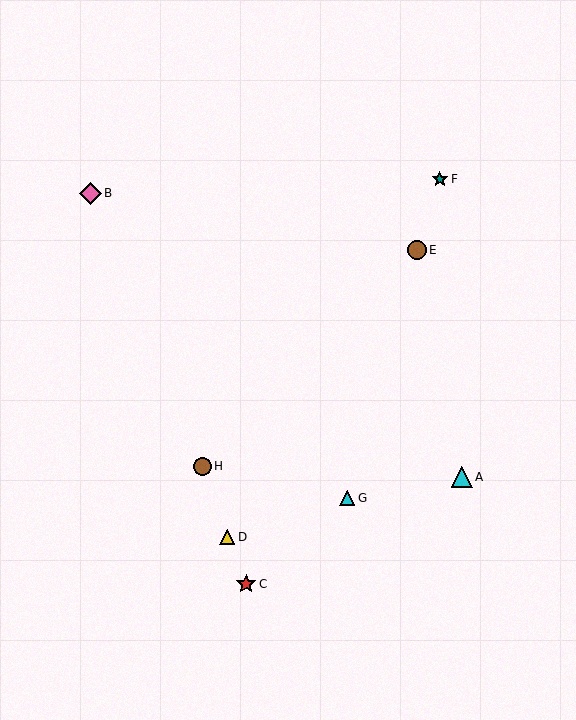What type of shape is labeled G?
Shape G is a cyan triangle.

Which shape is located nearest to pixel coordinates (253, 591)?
The red star (labeled C) at (246, 584) is nearest to that location.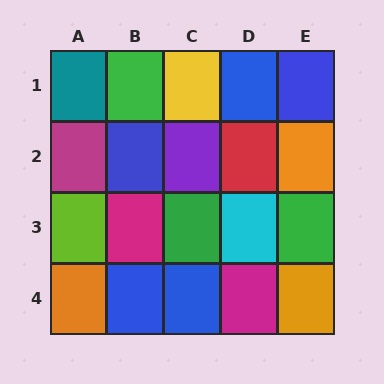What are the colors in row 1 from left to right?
Teal, green, yellow, blue, blue.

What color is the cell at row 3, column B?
Magenta.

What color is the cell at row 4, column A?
Orange.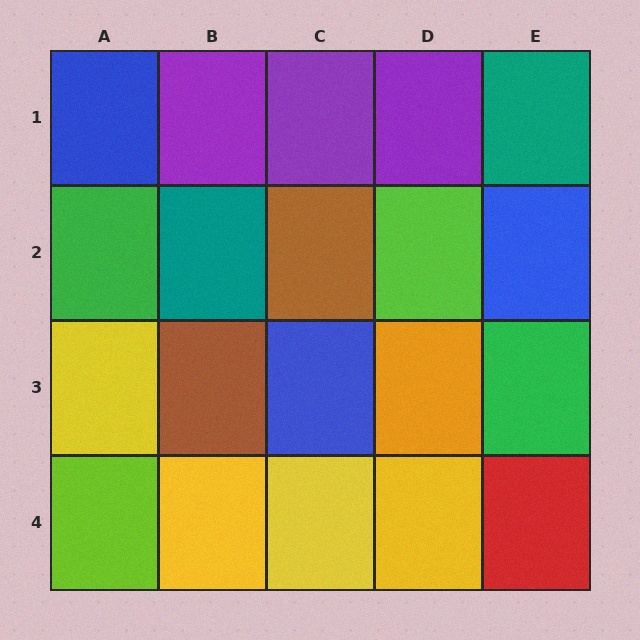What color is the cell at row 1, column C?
Purple.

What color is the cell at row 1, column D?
Purple.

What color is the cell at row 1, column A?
Blue.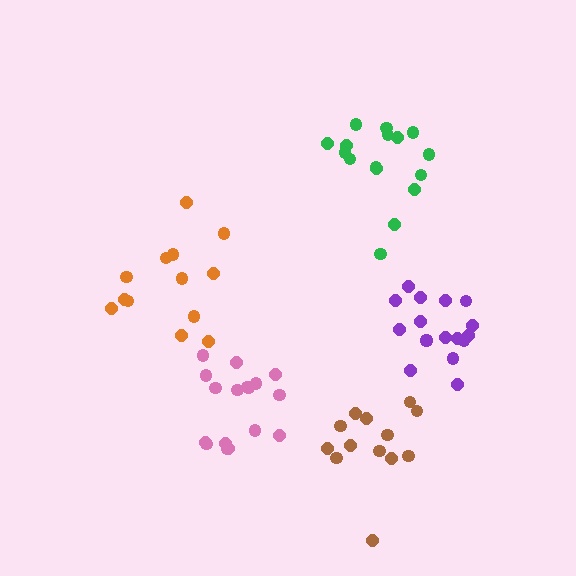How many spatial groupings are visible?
There are 5 spatial groupings.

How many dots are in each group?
Group 1: 17 dots, Group 2: 16 dots, Group 3: 13 dots, Group 4: 13 dots, Group 5: 17 dots (76 total).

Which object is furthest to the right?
The purple cluster is rightmost.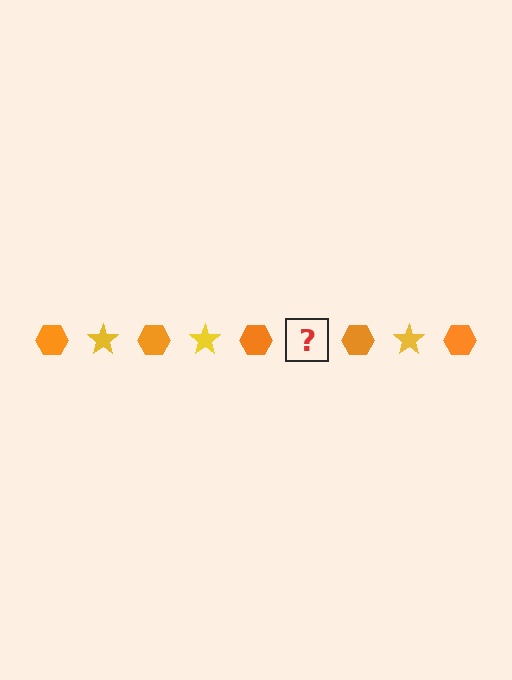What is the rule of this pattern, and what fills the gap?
The rule is that the pattern alternates between orange hexagon and yellow star. The gap should be filled with a yellow star.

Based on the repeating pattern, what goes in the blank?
The blank should be a yellow star.